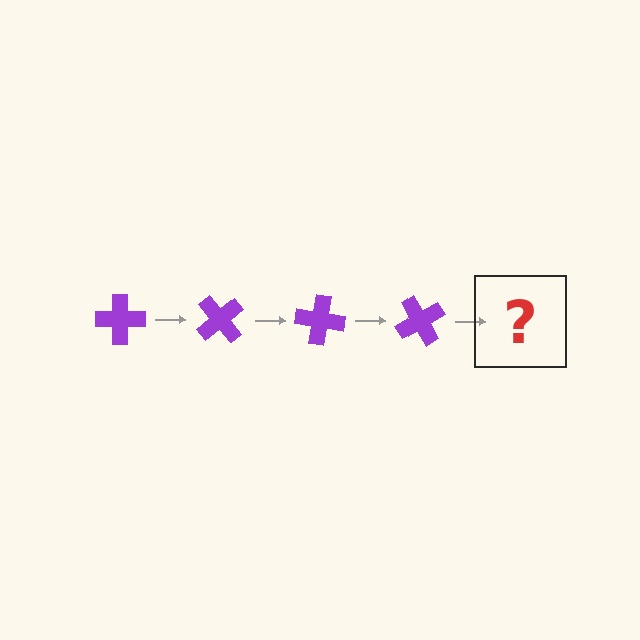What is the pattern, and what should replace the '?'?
The pattern is that the cross rotates 50 degrees each step. The '?' should be a purple cross rotated 200 degrees.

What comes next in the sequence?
The next element should be a purple cross rotated 200 degrees.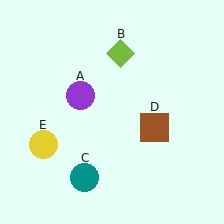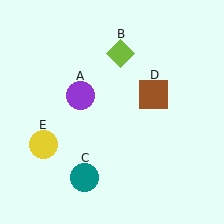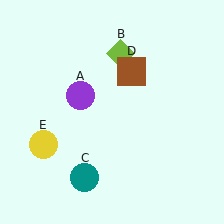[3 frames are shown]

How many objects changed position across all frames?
1 object changed position: brown square (object D).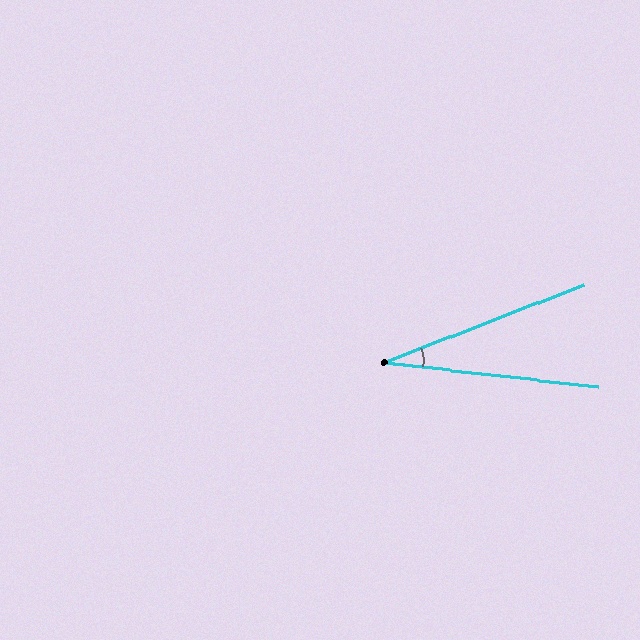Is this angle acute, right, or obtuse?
It is acute.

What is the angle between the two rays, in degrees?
Approximately 28 degrees.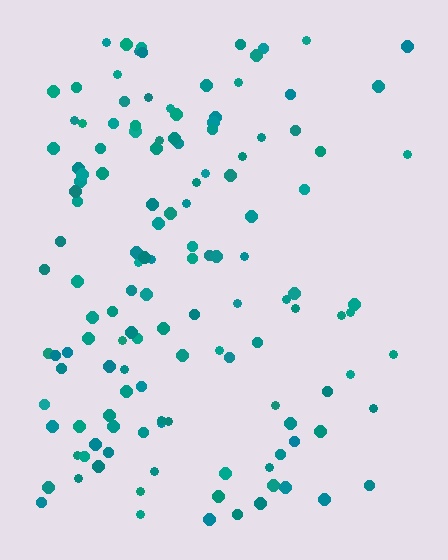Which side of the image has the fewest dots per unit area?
The right.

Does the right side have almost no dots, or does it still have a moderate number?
Still a moderate number, just noticeably fewer than the left.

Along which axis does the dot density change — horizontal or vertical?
Horizontal.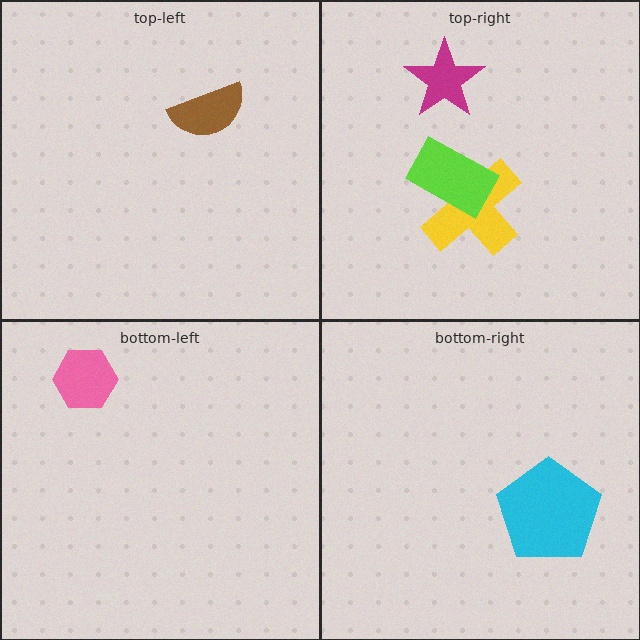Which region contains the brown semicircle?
The top-left region.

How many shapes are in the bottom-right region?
1.